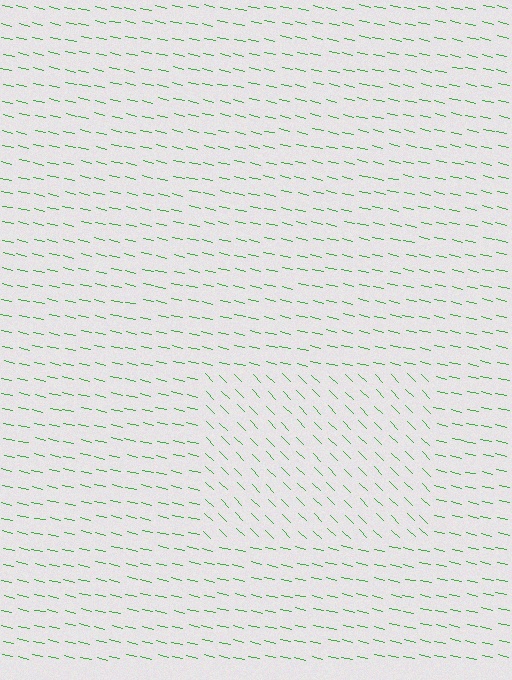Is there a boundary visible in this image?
Yes, there is a texture boundary formed by a change in line orientation.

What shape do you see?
I see a rectangle.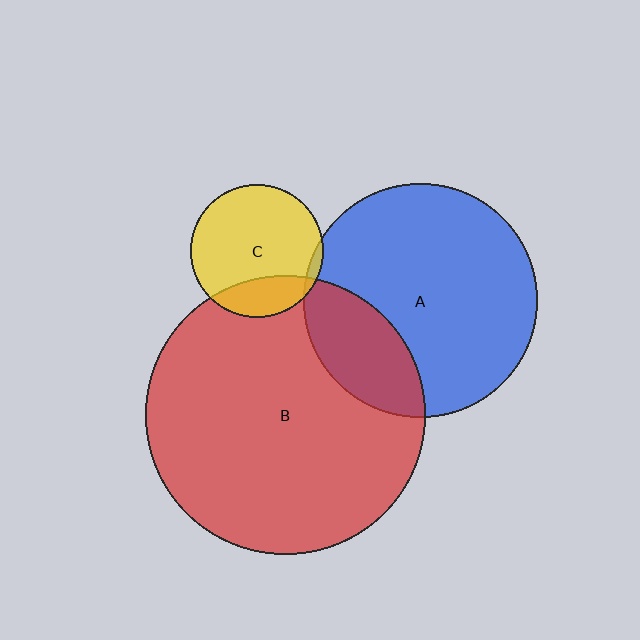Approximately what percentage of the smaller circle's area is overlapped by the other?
Approximately 25%.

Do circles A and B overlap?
Yes.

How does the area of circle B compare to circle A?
Approximately 1.4 times.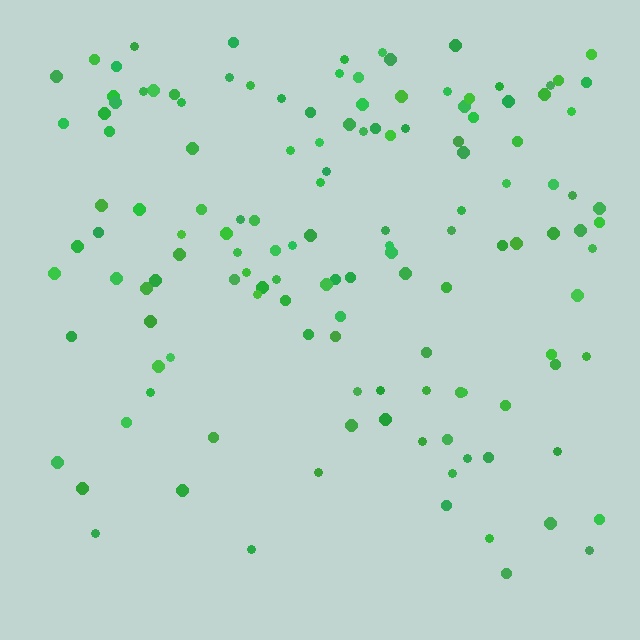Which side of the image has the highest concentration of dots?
The top.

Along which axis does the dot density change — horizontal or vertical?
Vertical.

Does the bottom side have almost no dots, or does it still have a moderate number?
Still a moderate number, just noticeably fewer than the top.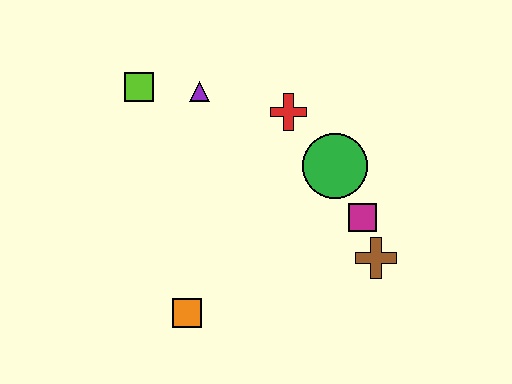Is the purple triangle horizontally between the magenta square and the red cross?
No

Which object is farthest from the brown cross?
The lime square is farthest from the brown cross.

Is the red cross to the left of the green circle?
Yes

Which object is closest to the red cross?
The green circle is closest to the red cross.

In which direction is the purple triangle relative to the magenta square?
The purple triangle is to the left of the magenta square.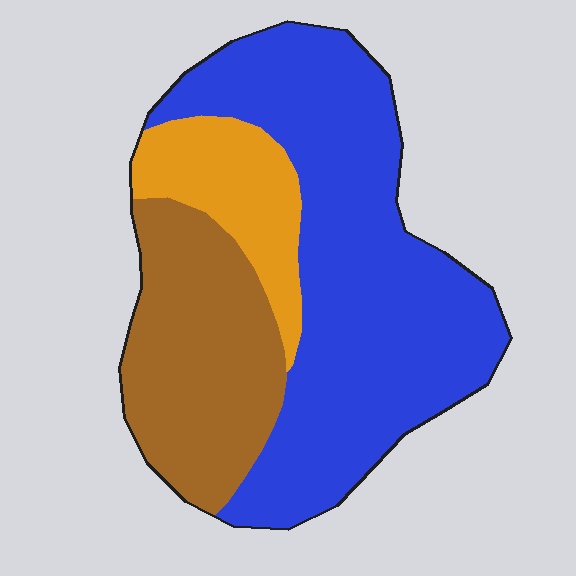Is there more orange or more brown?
Brown.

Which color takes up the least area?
Orange, at roughly 15%.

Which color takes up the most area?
Blue, at roughly 55%.